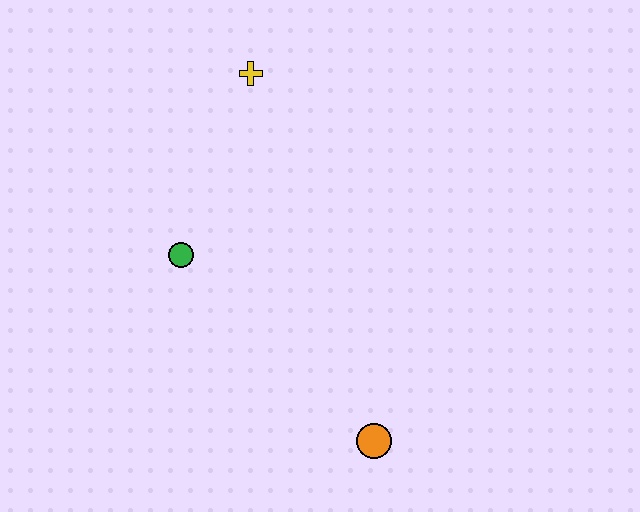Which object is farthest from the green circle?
The orange circle is farthest from the green circle.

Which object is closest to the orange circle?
The green circle is closest to the orange circle.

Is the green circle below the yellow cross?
Yes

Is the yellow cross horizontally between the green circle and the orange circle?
Yes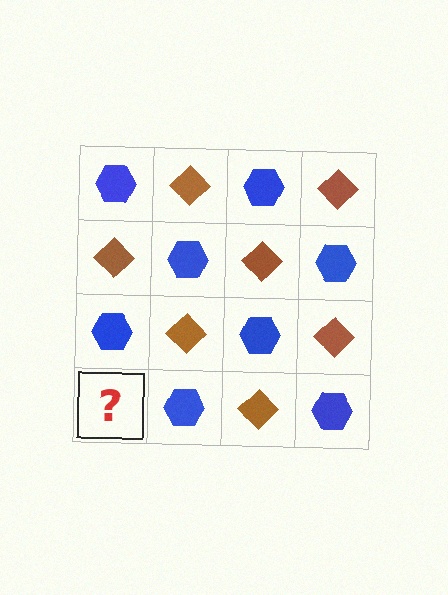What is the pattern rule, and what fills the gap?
The rule is that it alternates blue hexagon and brown diamond in a checkerboard pattern. The gap should be filled with a brown diamond.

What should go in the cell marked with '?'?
The missing cell should contain a brown diamond.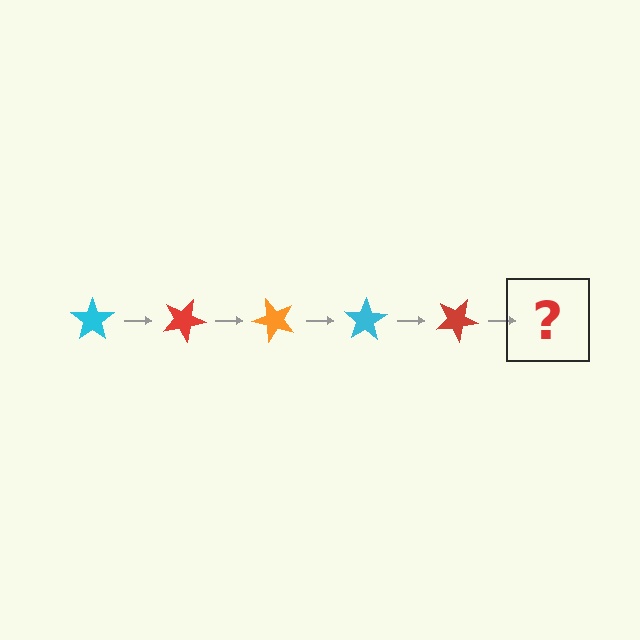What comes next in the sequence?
The next element should be an orange star, rotated 125 degrees from the start.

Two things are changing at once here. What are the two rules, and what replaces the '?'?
The two rules are that it rotates 25 degrees each step and the color cycles through cyan, red, and orange. The '?' should be an orange star, rotated 125 degrees from the start.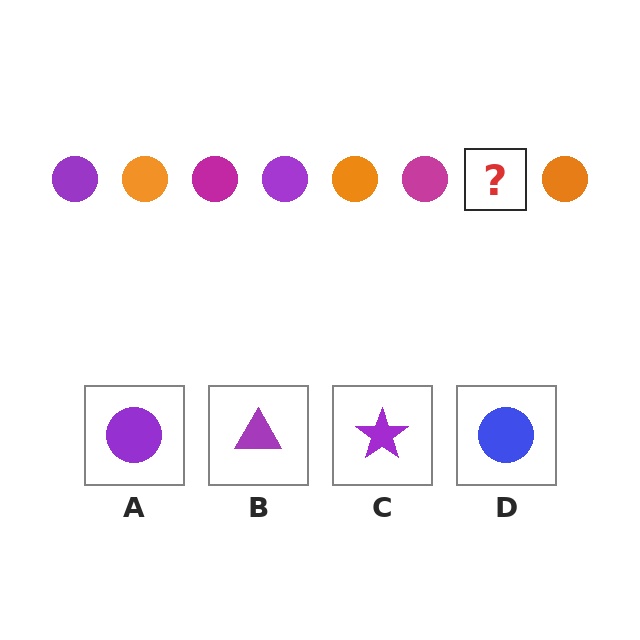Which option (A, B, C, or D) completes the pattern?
A.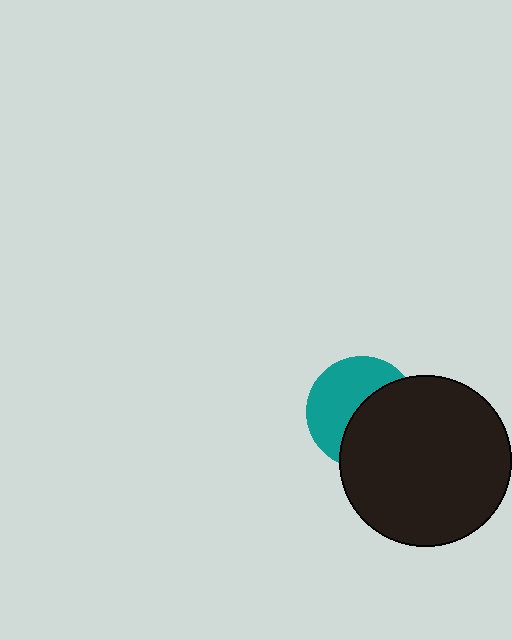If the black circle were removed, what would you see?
You would see the complete teal circle.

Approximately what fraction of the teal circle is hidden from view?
Roughly 50% of the teal circle is hidden behind the black circle.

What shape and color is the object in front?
The object in front is a black circle.